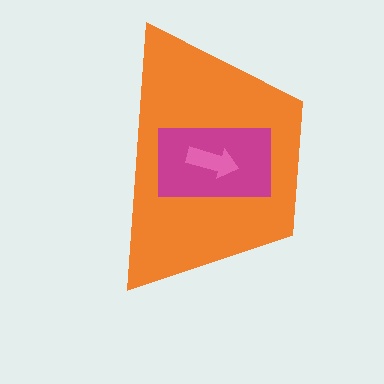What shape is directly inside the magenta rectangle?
The pink arrow.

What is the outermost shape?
The orange trapezoid.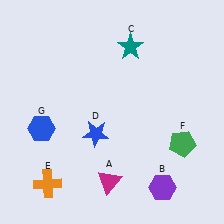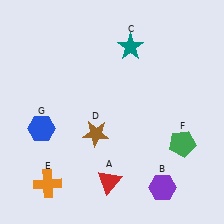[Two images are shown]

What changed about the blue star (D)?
In Image 1, D is blue. In Image 2, it changed to brown.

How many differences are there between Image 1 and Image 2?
There are 2 differences between the two images.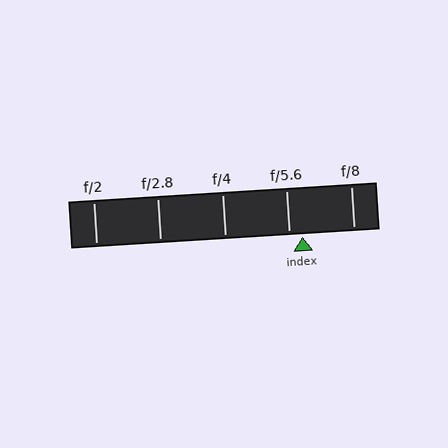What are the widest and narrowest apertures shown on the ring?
The widest aperture shown is f/2 and the narrowest is f/8.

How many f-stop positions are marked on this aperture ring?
There are 5 f-stop positions marked.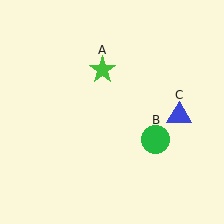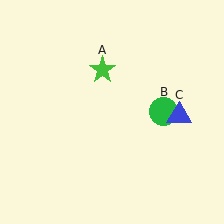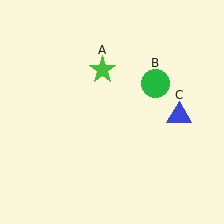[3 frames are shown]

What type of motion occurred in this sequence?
The green circle (object B) rotated counterclockwise around the center of the scene.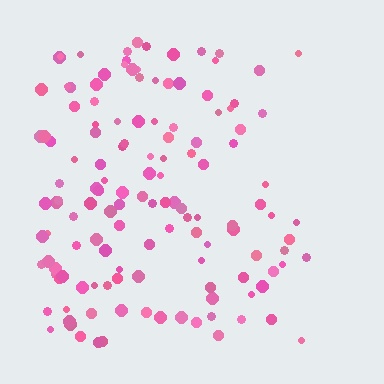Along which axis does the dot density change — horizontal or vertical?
Horizontal.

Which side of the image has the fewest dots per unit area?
The right.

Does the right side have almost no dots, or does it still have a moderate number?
Still a moderate number, just noticeably fewer than the left.